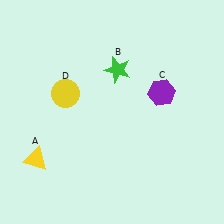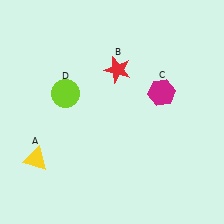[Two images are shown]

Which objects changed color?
B changed from green to red. C changed from purple to magenta. D changed from yellow to lime.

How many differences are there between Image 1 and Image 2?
There are 3 differences between the two images.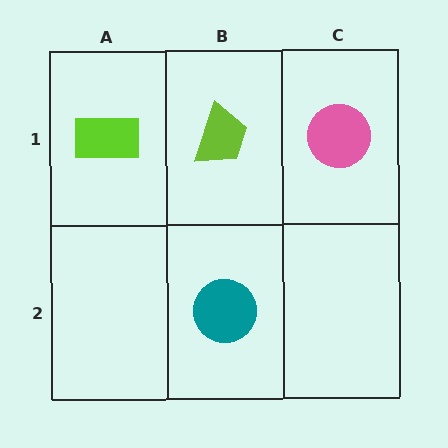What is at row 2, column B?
A teal circle.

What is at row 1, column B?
A lime trapezoid.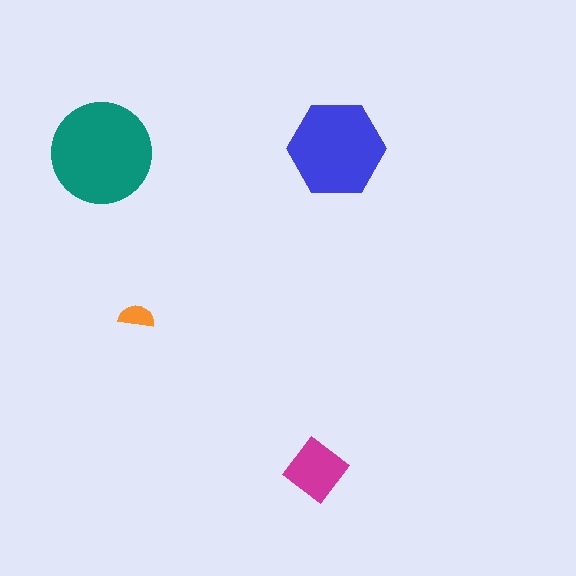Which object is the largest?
The teal circle.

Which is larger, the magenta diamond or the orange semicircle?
The magenta diamond.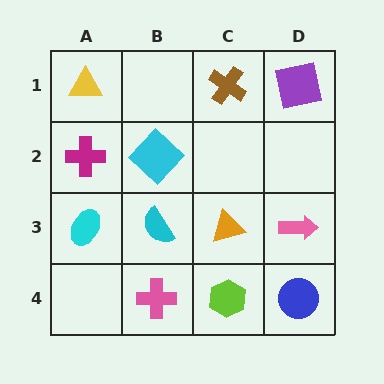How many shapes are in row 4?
3 shapes.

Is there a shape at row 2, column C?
No, that cell is empty.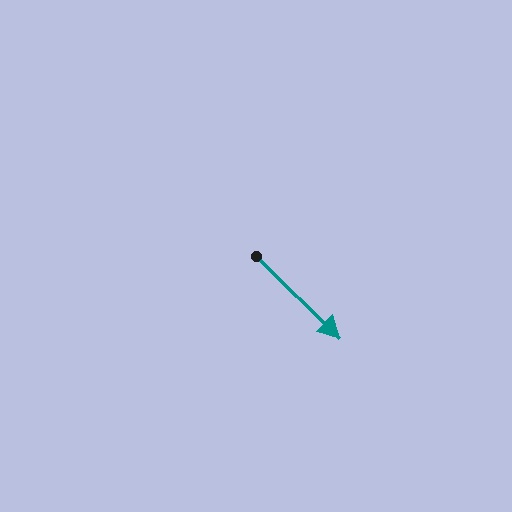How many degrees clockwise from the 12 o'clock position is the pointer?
Approximately 135 degrees.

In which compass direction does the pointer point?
Southeast.